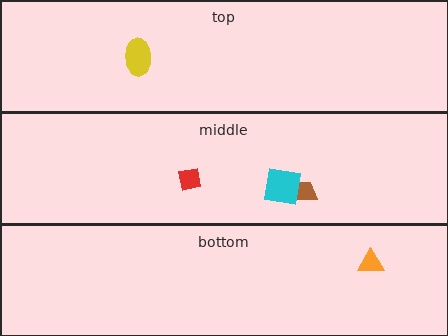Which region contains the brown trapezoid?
The middle region.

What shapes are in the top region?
The yellow ellipse.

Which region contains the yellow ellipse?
The top region.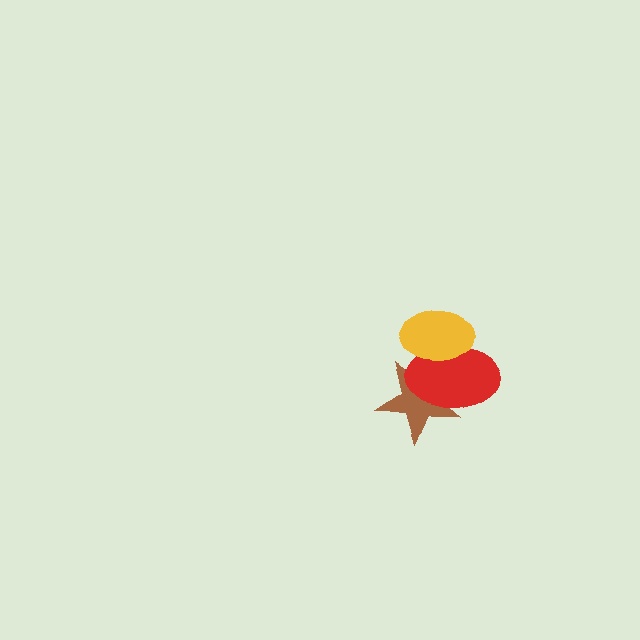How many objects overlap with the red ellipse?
2 objects overlap with the red ellipse.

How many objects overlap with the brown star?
2 objects overlap with the brown star.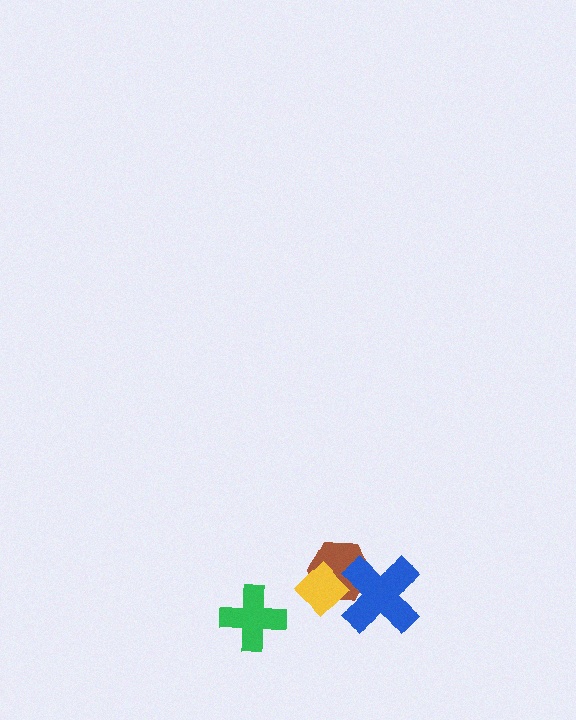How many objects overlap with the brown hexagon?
2 objects overlap with the brown hexagon.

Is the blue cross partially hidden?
Yes, it is partially covered by another shape.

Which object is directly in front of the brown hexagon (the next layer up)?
The blue cross is directly in front of the brown hexagon.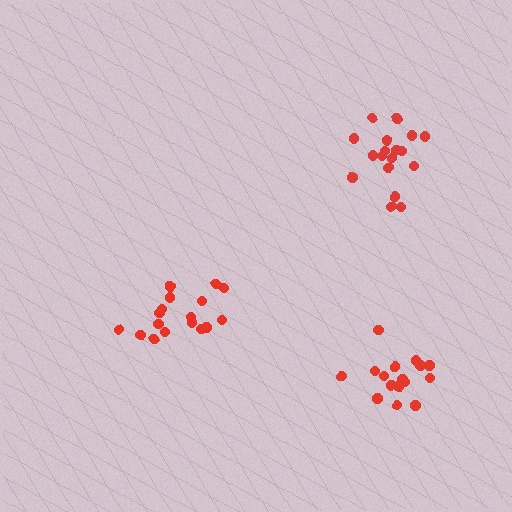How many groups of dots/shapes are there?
There are 3 groups.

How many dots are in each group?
Group 1: 17 dots, Group 2: 16 dots, Group 3: 18 dots (51 total).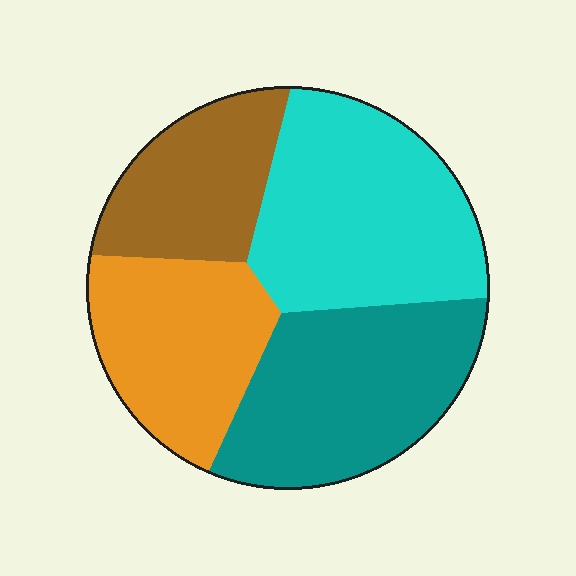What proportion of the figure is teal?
Teal covers about 30% of the figure.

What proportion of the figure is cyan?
Cyan takes up about one third (1/3) of the figure.